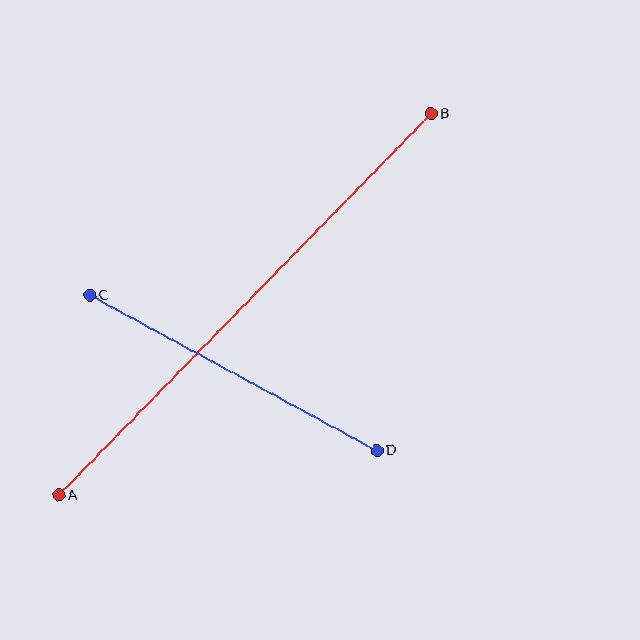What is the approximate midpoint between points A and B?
The midpoint is at approximately (245, 304) pixels.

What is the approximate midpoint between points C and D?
The midpoint is at approximately (233, 373) pixels.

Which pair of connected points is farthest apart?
Points A and B are farthest apart.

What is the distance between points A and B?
The distance is approximately 533 pixels.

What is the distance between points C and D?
The distance is approximately 327 pixels.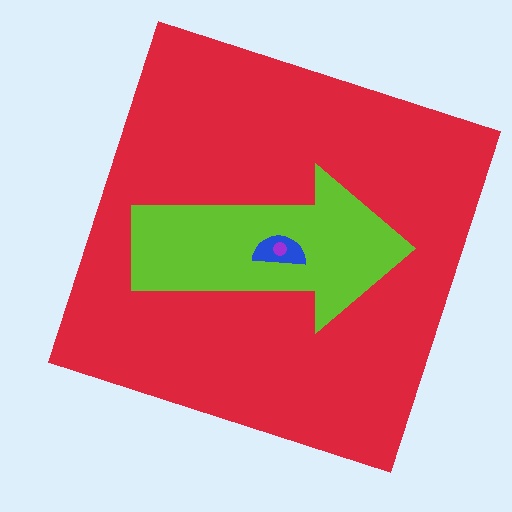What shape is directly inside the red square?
The lime arrow.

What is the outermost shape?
The red square.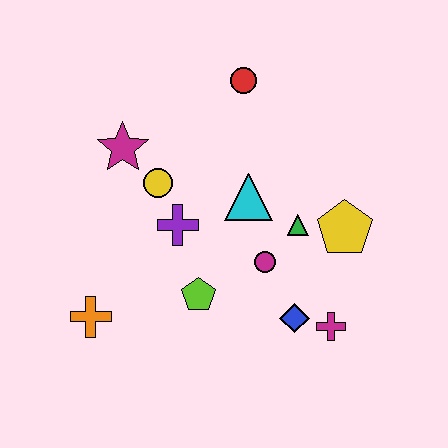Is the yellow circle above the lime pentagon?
Yes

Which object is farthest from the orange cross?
The red circle is farthest from the orange cross.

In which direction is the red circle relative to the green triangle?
The red circle is above the green triangle.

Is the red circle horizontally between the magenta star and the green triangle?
Yes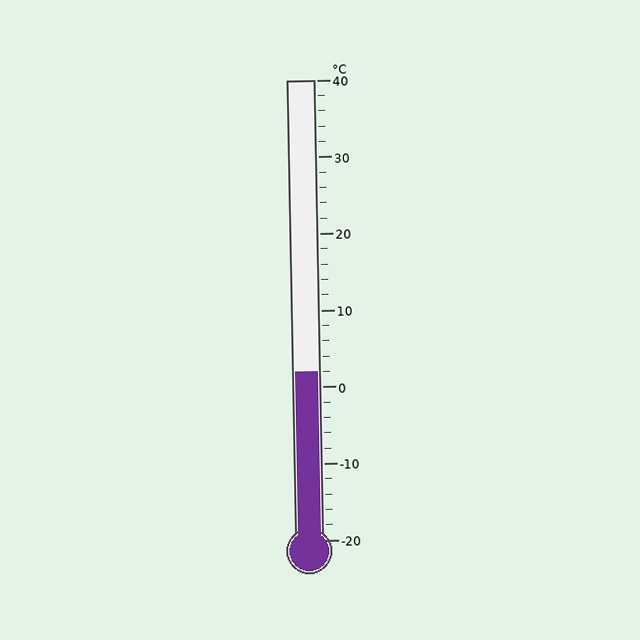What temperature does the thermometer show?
The thermometer shows approximately 2°C.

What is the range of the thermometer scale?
The thermometer scale ranges from -20°C to 40°C.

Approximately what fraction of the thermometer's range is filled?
The thermometer is filled to approximately 35% of its range.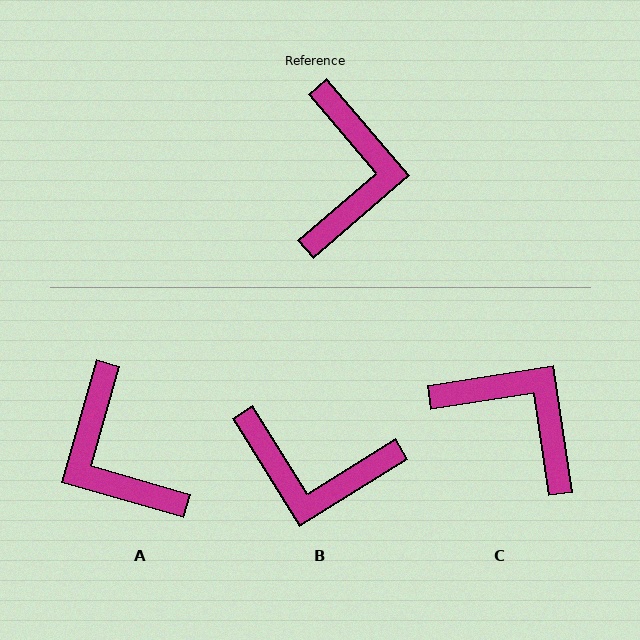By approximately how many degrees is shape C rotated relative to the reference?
Approximately 58 degrees counter-clockwise.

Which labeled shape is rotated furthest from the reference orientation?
A, about 147 degrees away.